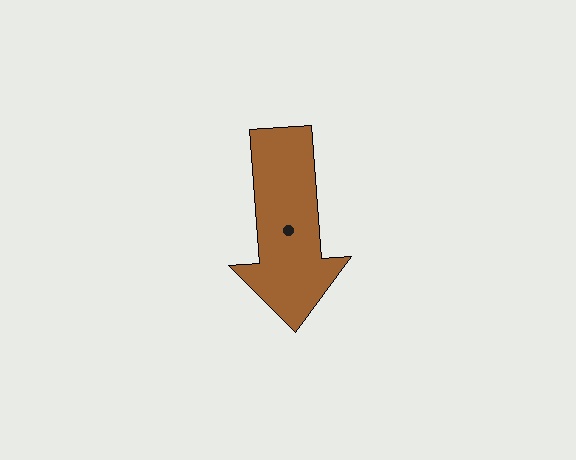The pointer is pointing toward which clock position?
Roughly 6 o'clock.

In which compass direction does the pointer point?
South.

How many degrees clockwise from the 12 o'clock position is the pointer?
Approximately 176 degrees.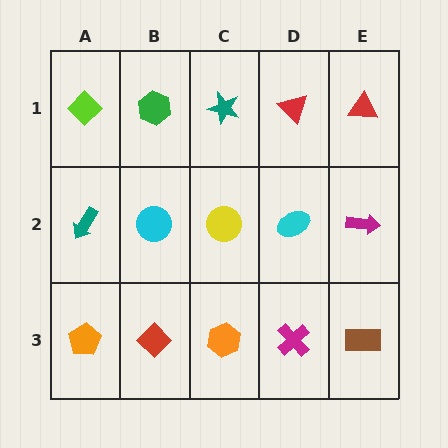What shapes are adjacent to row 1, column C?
A yellow circle (row 2, column C), a green hexagon (row 1, column B), a red triangle (row 1, column D).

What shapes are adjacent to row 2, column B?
A green hexagon (row 1, column B), a red diamond (row 3, column B), a teal arrow (row 2, column A), a yellow circle (row 2, column C).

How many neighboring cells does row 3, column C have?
3.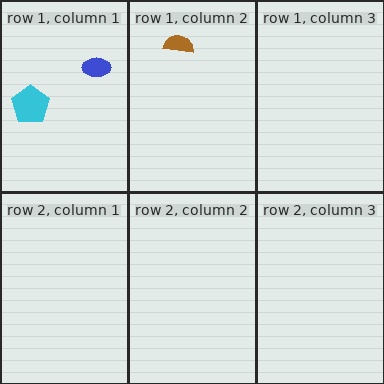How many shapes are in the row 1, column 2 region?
1.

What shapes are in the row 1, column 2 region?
The brown semicircle.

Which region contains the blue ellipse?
The row 1, column 1 region.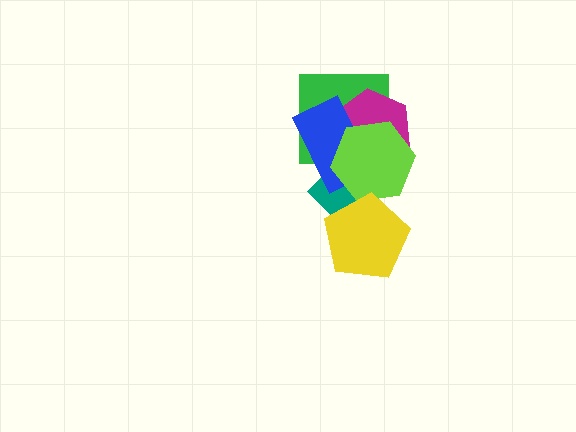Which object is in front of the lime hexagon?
The yellow pentagon is in front of the lime hexagon.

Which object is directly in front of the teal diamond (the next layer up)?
The magenta hexagon is directly in front of the teal diamond.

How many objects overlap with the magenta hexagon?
4 objects overlap with the magenta hexagon.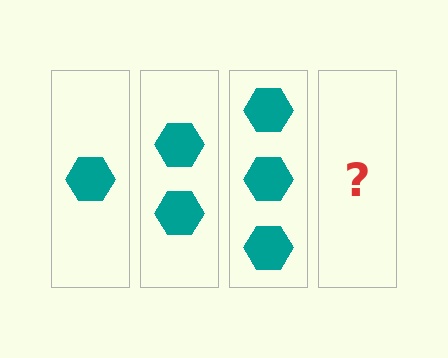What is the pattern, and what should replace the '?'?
The pattern is that each step adds one more hexagon. The '?' should be 4 hexagons.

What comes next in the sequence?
The next element should be 4 hexagons.